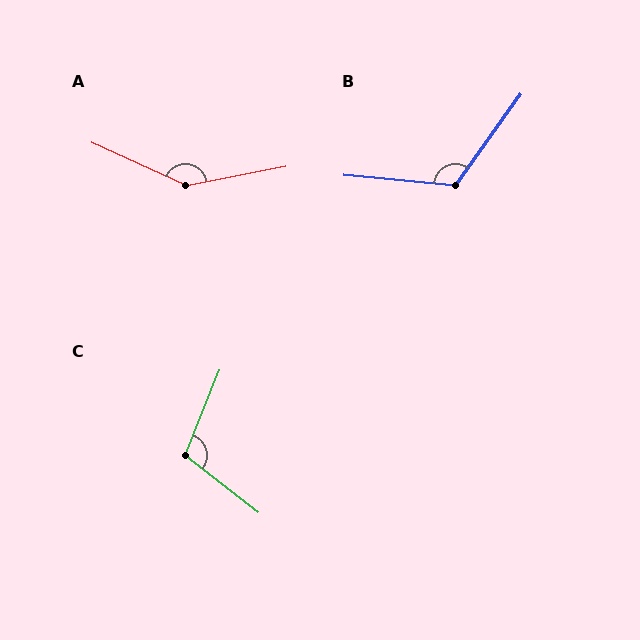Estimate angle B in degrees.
Approximately 120 degrees.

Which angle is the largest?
A, at approximately 144 degrees.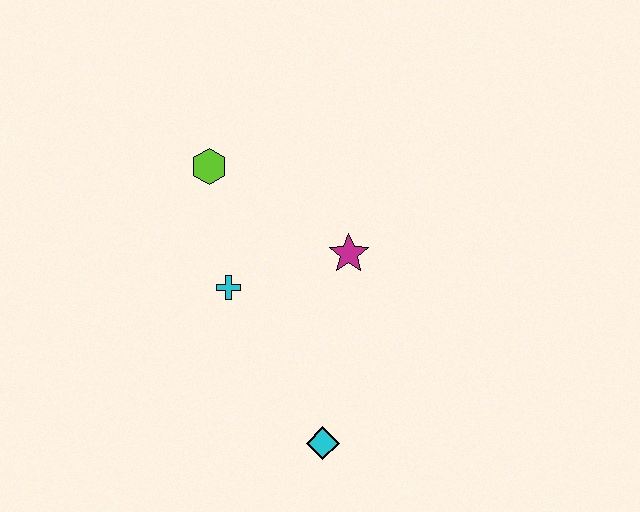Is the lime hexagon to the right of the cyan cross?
No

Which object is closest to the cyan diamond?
The cyan cross is closest to the cyan diamond.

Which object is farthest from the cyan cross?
The cyan diamond is farthest from the cyan cross.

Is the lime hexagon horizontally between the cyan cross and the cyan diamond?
No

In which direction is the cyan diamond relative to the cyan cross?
The cyan diamond is below the cyan cross.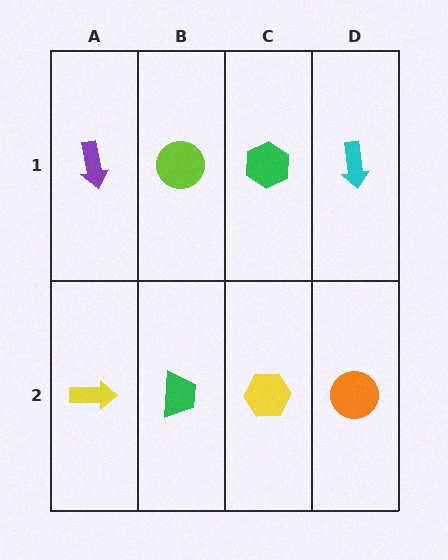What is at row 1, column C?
A green hexagon.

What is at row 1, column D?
A cyan arrow.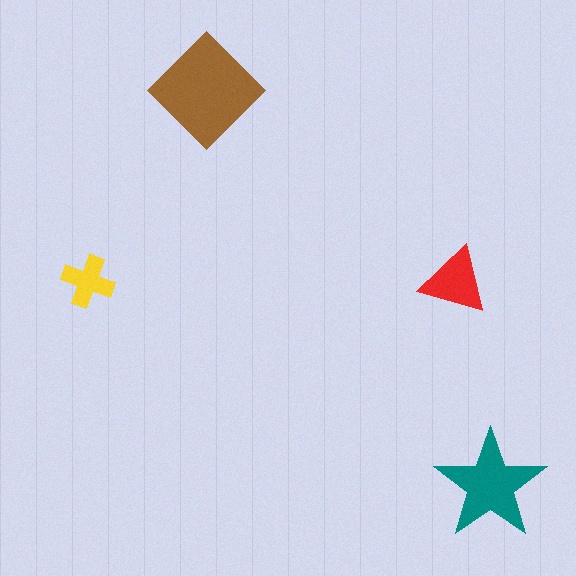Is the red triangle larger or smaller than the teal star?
Smaller.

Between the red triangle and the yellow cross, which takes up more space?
The red triangle.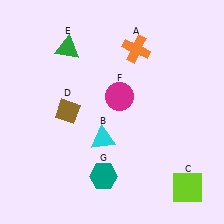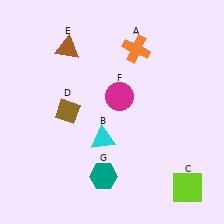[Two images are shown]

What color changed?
The triangle (E) changed from green in Image 1 to brown in Image 2.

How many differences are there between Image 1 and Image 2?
There is 1 difference between the two images.